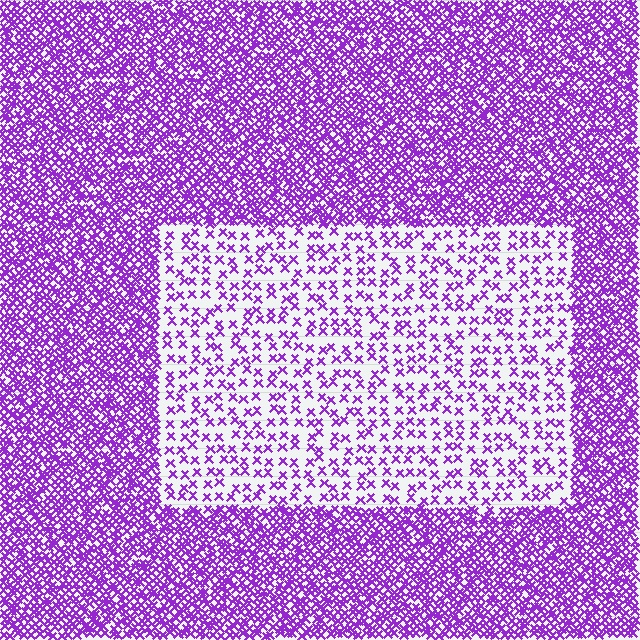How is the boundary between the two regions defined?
The boundary is defined by a change in element density (approximately 3.0x ratio). All elements are the same color, size, and shape.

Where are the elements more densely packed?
The elements are more densely packed outside the rectangle boundary.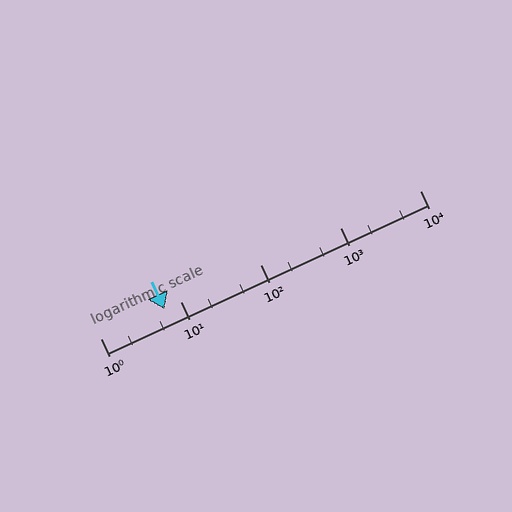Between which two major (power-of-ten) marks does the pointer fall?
The pointer is between 1 and 10.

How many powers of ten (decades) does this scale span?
The scale spans 4 decades, from 1 to 10000.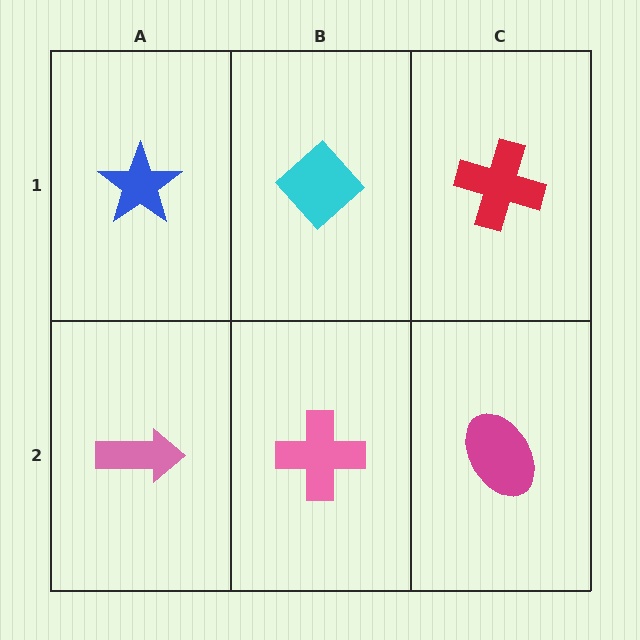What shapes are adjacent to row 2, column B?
A cyan diamond (row 1, column B), a pink arrow (row 2, column A), a magenta ellipse (row 2, column C).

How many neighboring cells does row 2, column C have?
2.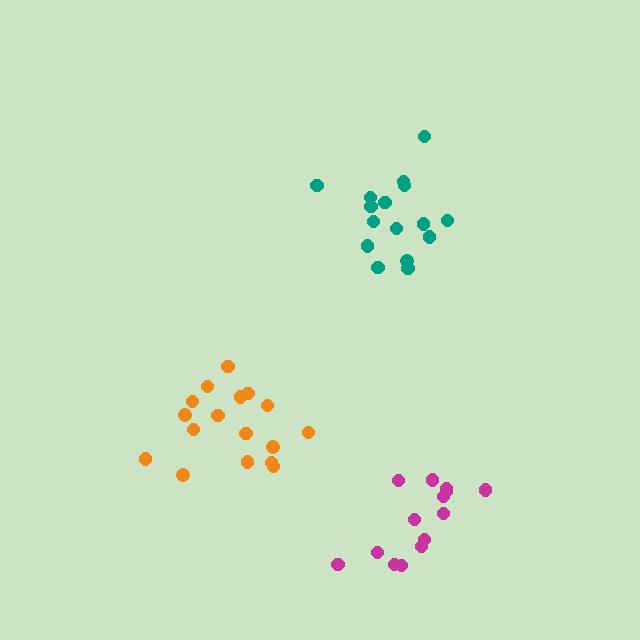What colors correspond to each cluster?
The clusters are colored: orange, teal, magenta.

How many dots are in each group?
Group 1: 17 dots, Group 2: 16 dots, Group 3: 14 dots (47 total).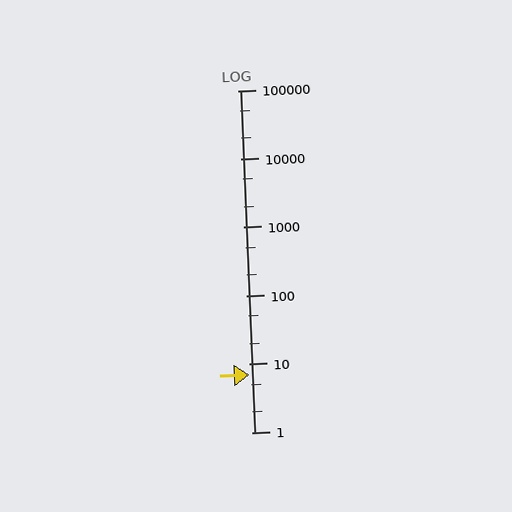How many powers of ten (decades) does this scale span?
The scale spans 5 decades, from 1 to 100000.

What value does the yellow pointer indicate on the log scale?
The pointer indicates approximately 7.